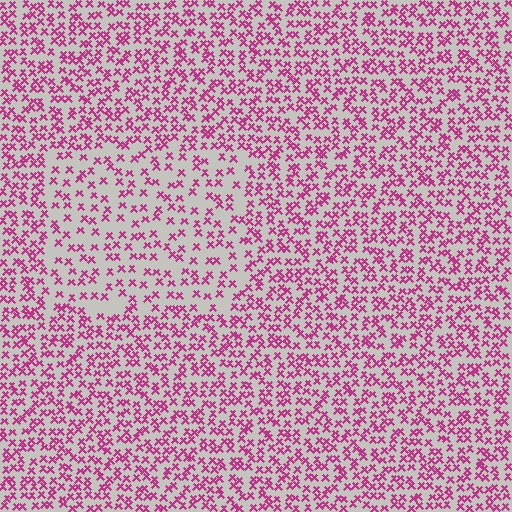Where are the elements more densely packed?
The elements are more densely packed outside the rectangle boundary.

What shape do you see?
I see a rectangle.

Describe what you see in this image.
The image contains small magenta elements arranged at two different densities. A rectangle-shaped region is visible where the elements are less densely packed than the surrounding area.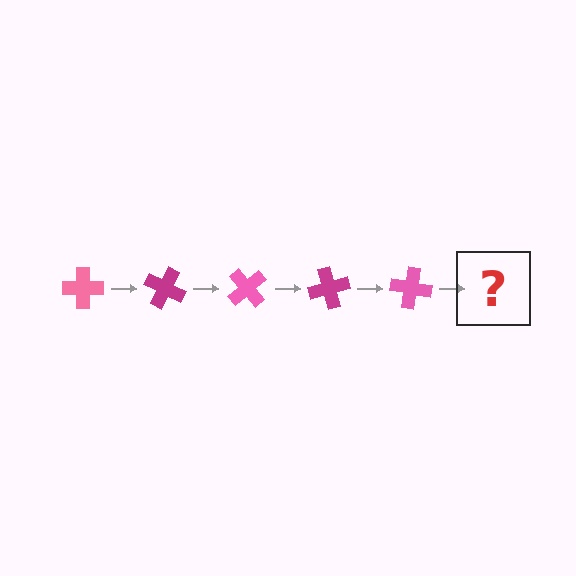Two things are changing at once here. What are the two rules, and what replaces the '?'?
The two rules are that it rotates 25 degrees each step and the color cycles through pink and magenta. The '?' should be a magenta cross, rotated 125 degrees from the start.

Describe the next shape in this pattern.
It should be a magenta cross, rotated 125 degrees from the start.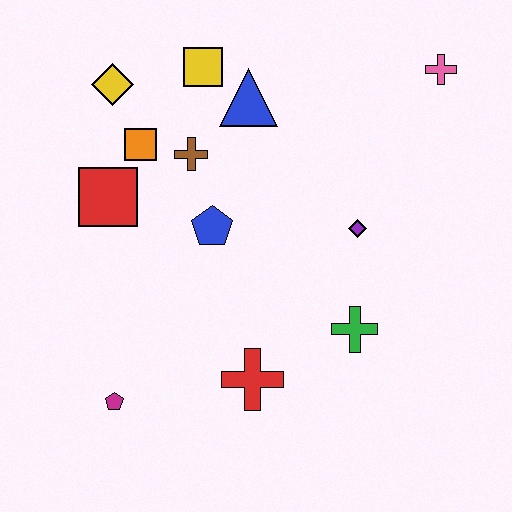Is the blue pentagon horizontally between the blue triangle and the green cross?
No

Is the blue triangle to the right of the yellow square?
Yes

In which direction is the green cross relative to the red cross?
The green cross is to the right of the red cross.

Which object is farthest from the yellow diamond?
The green cross is farthest from the yellow diamond.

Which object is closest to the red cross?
The green cross is closest to the red cross.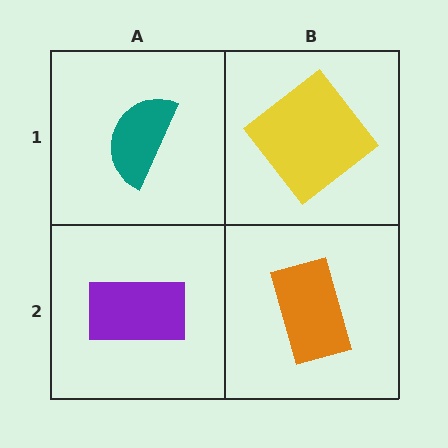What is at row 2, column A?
A purple rectangle.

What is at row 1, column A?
A teal semicircle.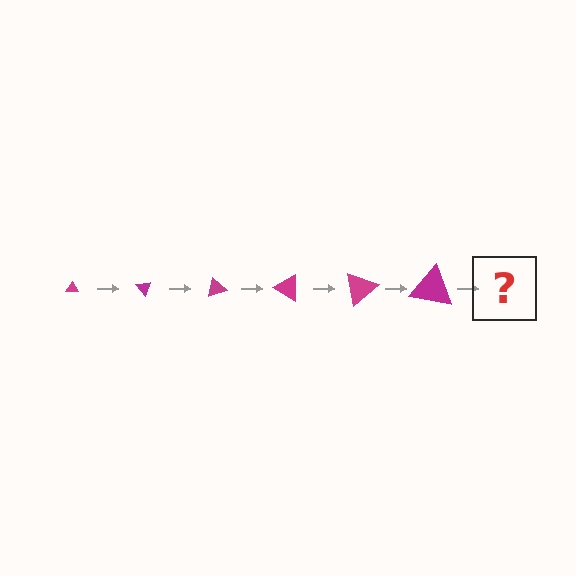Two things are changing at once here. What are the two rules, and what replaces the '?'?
The two rules are that the triangle grows larger each step and it rotates 50 degrees each step. The '?' should be a triangle, larger than the previous one and rotated 300 degrees from the start.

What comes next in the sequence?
The next element should be a triangle, larger than the previous one and rotated 300 degrees from the start.